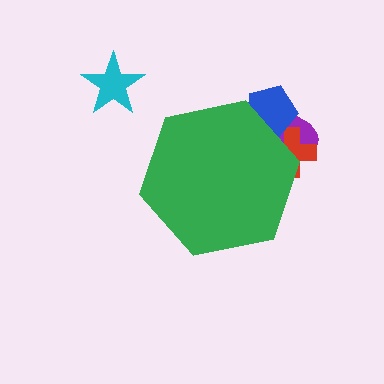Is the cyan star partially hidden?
No, the cyan star is fully visible.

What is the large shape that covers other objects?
A green hexagon.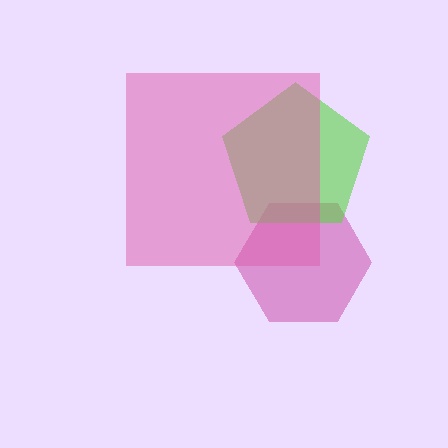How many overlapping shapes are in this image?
There are 3 overlapping shapes in the image.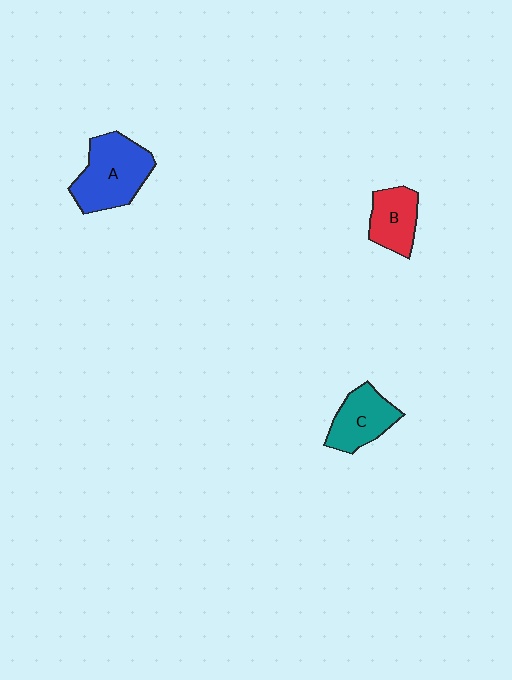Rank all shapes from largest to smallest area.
From largest to smallest: A (blue), C (teal), B (red).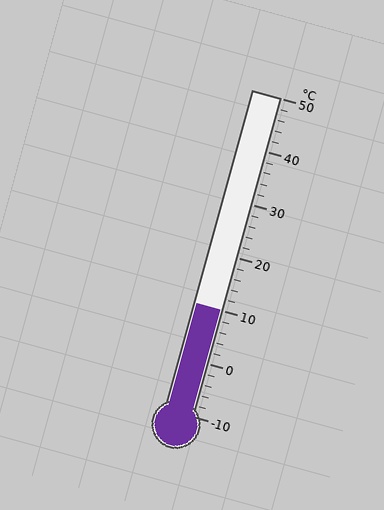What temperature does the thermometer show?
The thermometer shows approximately 10°C.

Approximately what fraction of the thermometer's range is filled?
The thermometer is filled to approximately 35% of its range.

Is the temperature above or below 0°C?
The temperature is above 0°C.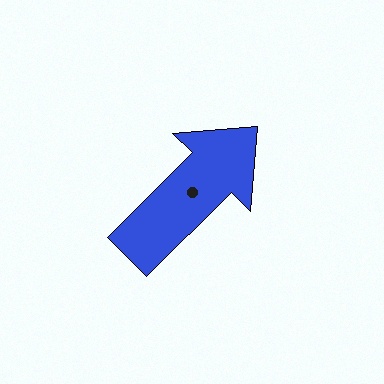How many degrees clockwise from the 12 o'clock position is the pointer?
Approximately 45 degrees.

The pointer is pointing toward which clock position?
Roughly 2 o'clock.